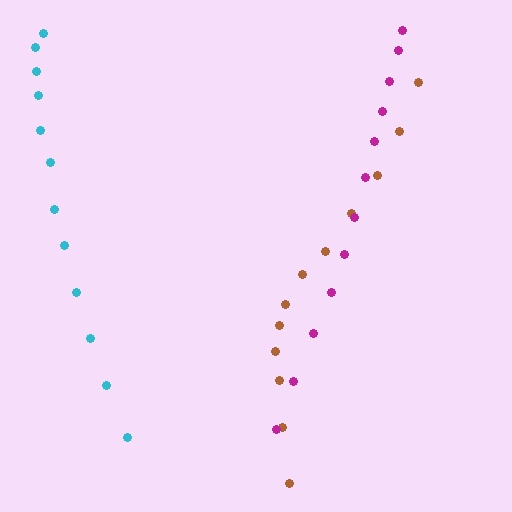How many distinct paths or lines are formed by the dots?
There are 3 distinct paths.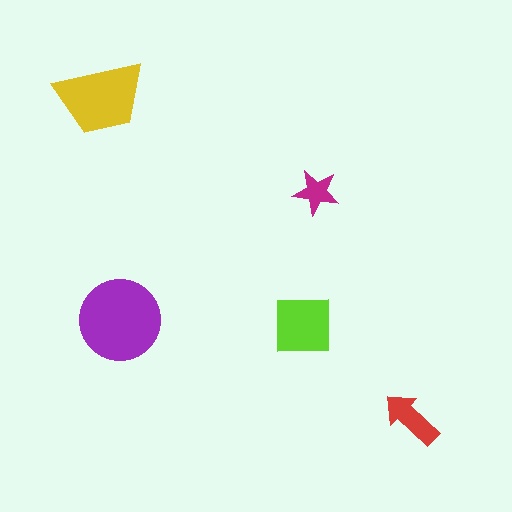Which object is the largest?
The purple circle.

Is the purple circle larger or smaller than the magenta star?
Larger.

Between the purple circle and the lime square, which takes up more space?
The purple circle.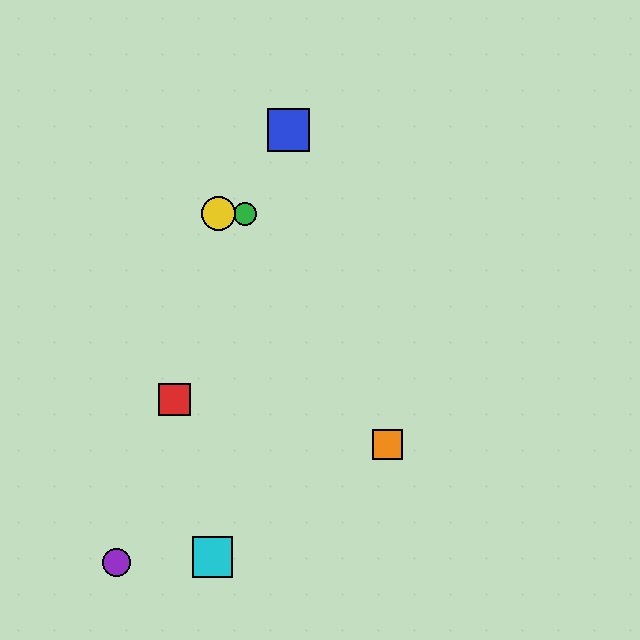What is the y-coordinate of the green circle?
The green circle is at y≈214.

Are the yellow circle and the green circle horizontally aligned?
Yes, both are at y≈214.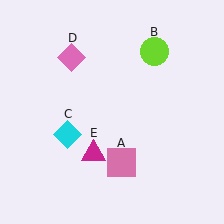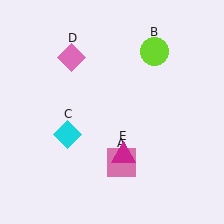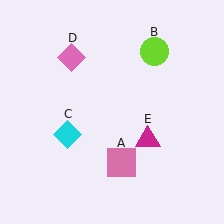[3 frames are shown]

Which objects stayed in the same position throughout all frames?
Pink square (object A) and lime circle (object B) and cyan diamond (object C) and pink diamond (object D) remained stationary.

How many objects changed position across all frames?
1 object changed position: magenta triangle (object E).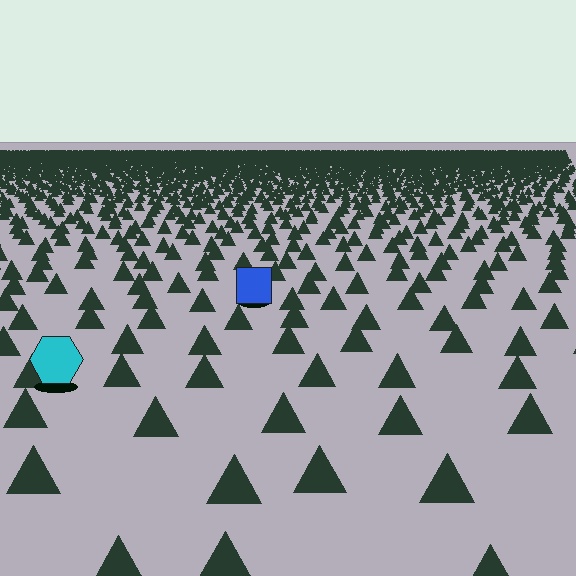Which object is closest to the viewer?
The cyan hexagon is closest. The texture marks near it are larger and more spread out.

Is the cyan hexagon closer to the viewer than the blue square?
Yes. The cyan hexagon is closer — you can tell from the texture gradient: the ground texture is coarser near it.